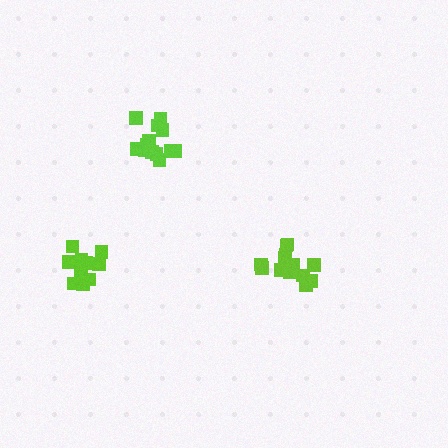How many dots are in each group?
Group 1: 14 dots, Group 2: 15 dots, Group 3: 11 dots (40 total).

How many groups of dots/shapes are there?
There are 3 groups.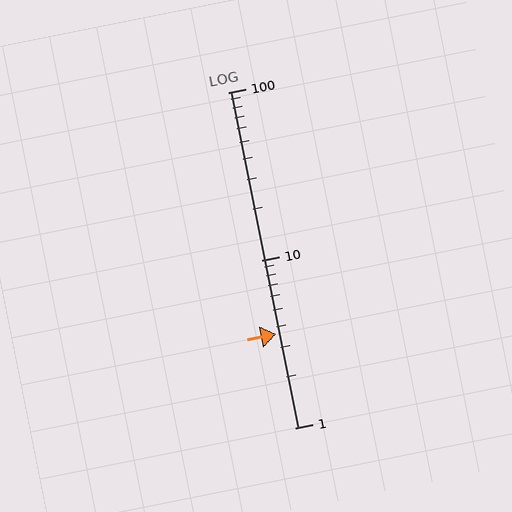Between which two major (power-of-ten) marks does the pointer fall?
The pointer is between 1 and 10.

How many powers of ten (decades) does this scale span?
The scale spans 2 decades, from 1 to 100.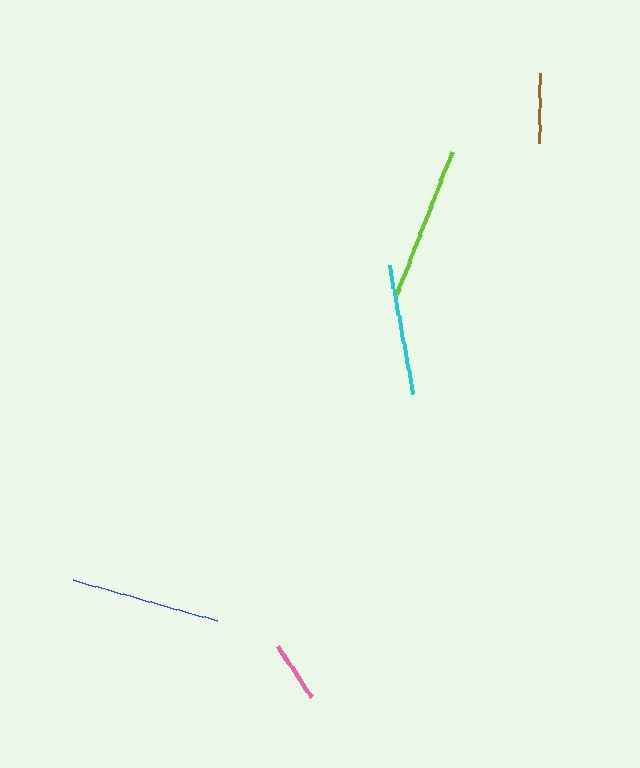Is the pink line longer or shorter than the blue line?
The blue line is longer than the pink line.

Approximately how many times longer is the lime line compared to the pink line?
The lime line is approximately 2.5 times the length of the pink line.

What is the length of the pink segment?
The pink segment is approximately 62 pixels long.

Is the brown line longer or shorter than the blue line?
The blue line is longer than the brown line.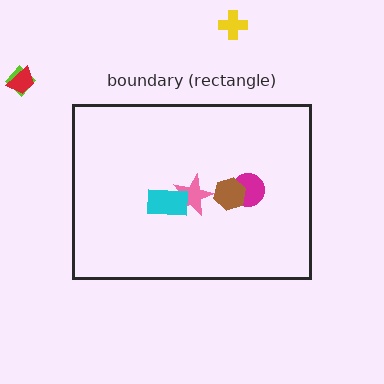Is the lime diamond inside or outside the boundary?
Outside.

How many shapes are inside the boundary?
4 inside, 3 outside.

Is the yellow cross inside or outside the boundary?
Outside.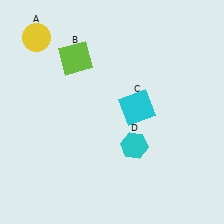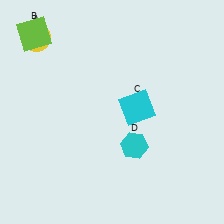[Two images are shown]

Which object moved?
The lime square (B) moved left.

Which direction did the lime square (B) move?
The lime square (B) moved left.